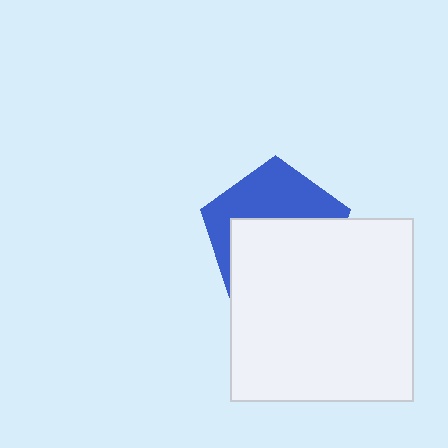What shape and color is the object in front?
The object in front is a white square.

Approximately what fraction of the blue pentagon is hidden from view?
Roughly 57% of the blue pentagon is hidden behind the white square.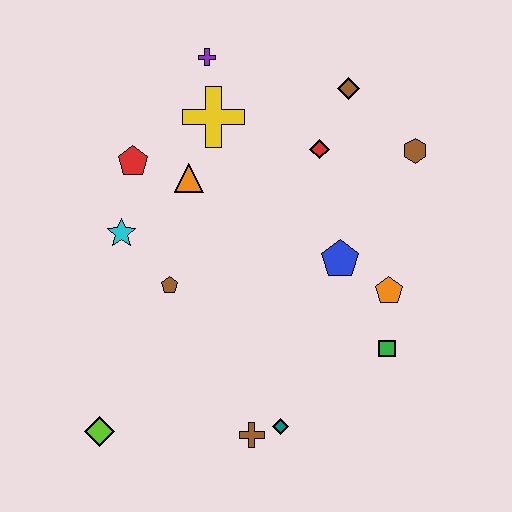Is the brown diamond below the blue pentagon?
No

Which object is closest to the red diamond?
The brown diamond is closest to the red diamond.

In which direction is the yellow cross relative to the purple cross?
The yellow cross is below the purple cross.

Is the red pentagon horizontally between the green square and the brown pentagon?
No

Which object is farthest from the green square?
The purple cross is farthest from the green square.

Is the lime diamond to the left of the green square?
Yes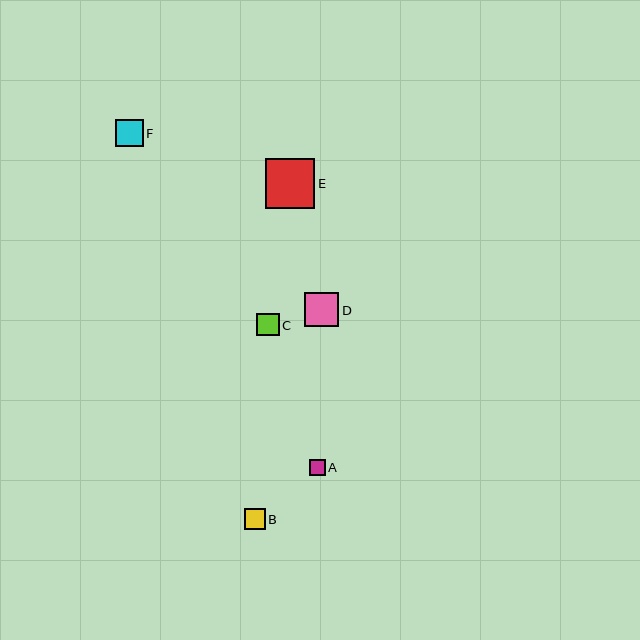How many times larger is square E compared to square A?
Square E is approximately 3.2 times the size of square A.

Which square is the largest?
Square E is the largest with a size of approximately 50 pixels.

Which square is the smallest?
Square A is the smallest with a size of approximately 16 pixels.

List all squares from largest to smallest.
From largest to smallest: E, D, F, C, B, A.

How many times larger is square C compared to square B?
Square C is approximately 1.1 times the size of square B.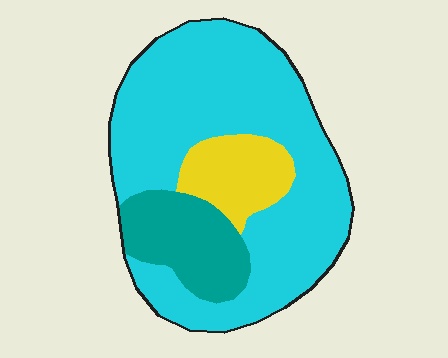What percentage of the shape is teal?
Teal covers about 15% of the shape.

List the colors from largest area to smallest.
From largest to smallest: cyan, teal, yellow.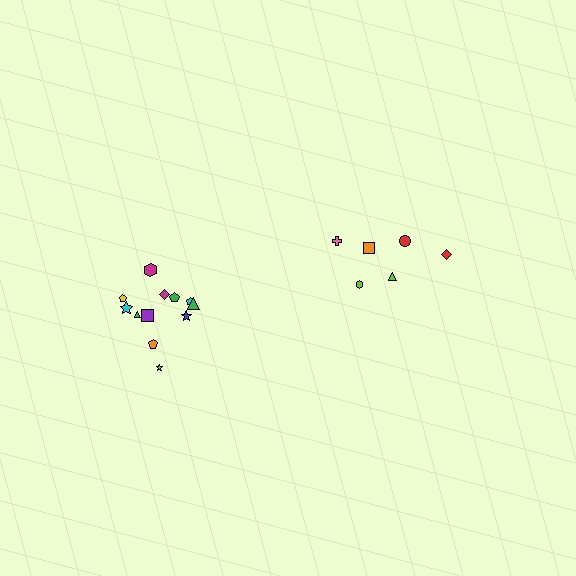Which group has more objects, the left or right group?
The left group.